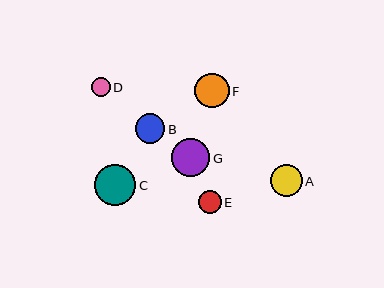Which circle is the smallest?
Circle D is the smallest with a size of approximately 19 pixels.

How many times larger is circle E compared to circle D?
Circle E is approximately 1.2 times the size of circle D.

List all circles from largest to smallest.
From largest to smallest: C, G, F, A, B, E, D.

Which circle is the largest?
Circle C is the largest with a size of approximately 42 pixels.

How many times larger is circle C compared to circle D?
Circle C is approximately 2.2 times the size of circle D.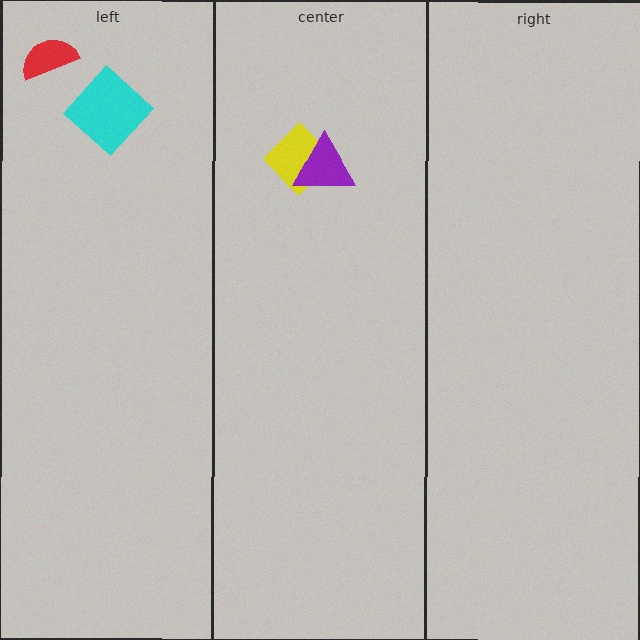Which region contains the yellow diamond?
The center region.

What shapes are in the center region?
The yellow diamond, the purple triangle.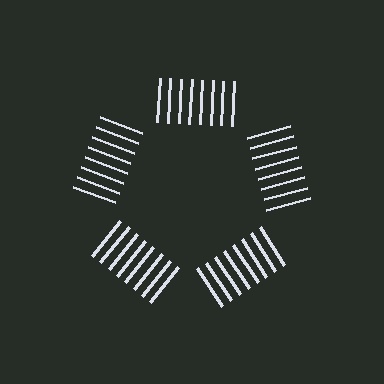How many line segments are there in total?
40 — 8 along each of the 5 edges.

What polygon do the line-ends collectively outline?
An illusory pentagon — the line segments terminate on its edges but no continuous stroke is drawn.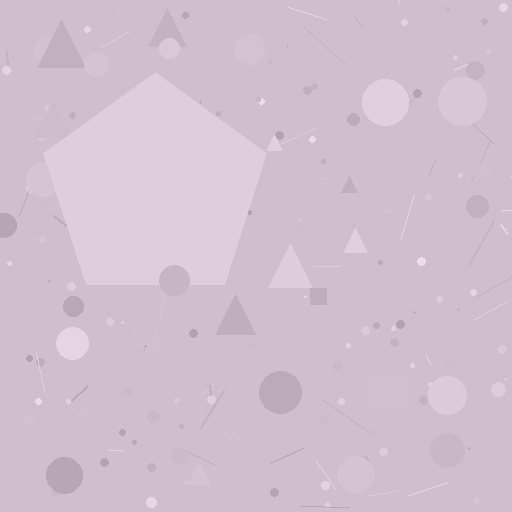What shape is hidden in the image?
A pentagon is hidden in the image.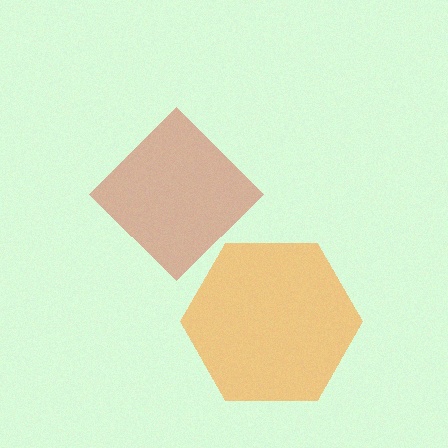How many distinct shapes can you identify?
There are 2 distinct shapes: an orange hexagon, a red diamond.